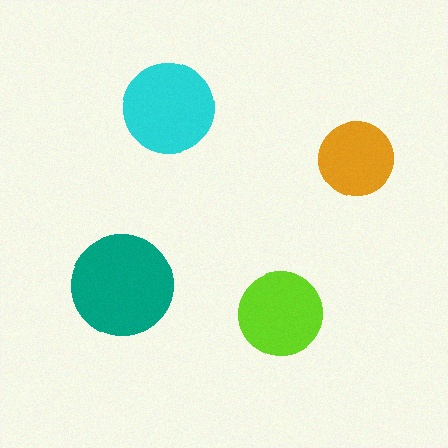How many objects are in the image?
There are 4 objects in the image.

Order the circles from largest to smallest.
the teal one, the cyan one, the lime one, the orange one.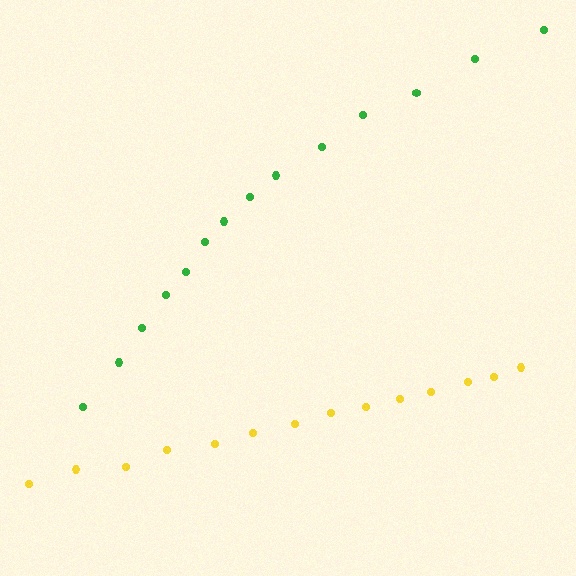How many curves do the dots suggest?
There are 2 distinct paths.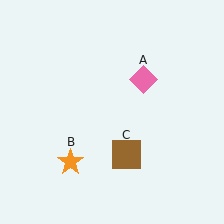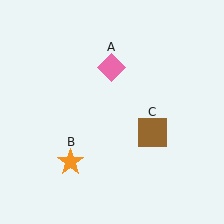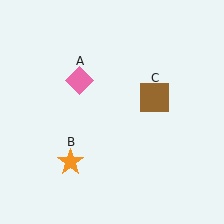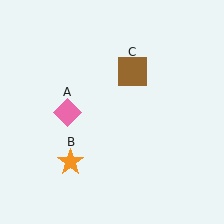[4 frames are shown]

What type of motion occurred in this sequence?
The pink diamond (object A), brown square (object C) rotated counterclockwise around the center of the scene.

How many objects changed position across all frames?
2 objects changed position: pink diamond (object A), brown square (object C).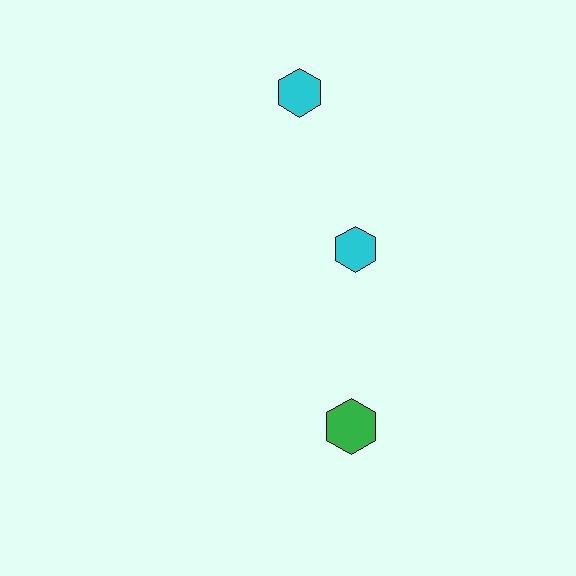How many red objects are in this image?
There are no red objects.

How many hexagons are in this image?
There are 3 hexagons.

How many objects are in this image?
There are 3 objects.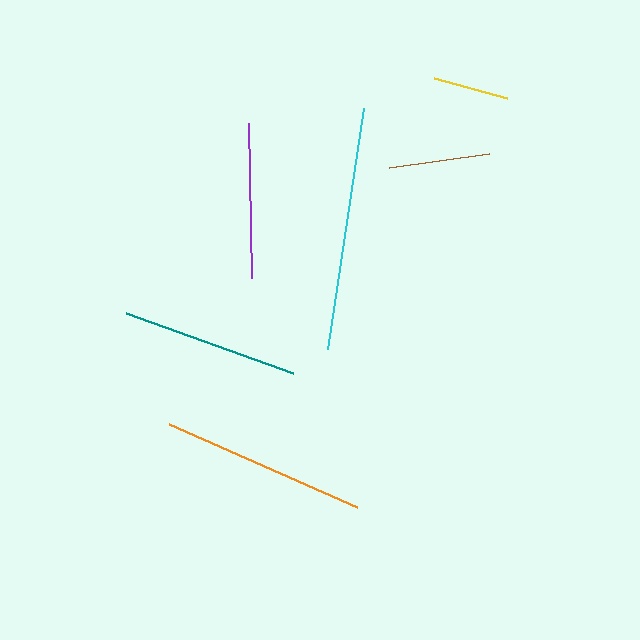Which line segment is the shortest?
The yellow line is the shortest at approximately 76 pixels.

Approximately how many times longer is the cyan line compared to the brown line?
The cyan line is approximately 2.4 times the length of the brown line.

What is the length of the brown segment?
The brown segment is approximately 101 pixels long.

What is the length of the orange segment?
The orange segment is approximately 205 pixels long.